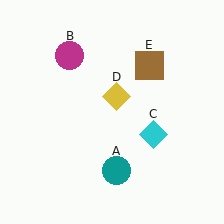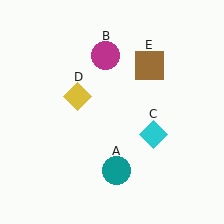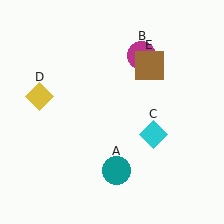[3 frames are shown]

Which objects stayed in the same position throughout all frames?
Teal circle (object A) and cyan diamond (object C) and brown square (object E) remained stationary.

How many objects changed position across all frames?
2 objects changed position: magenta circle (object B), yellow diamond (object D).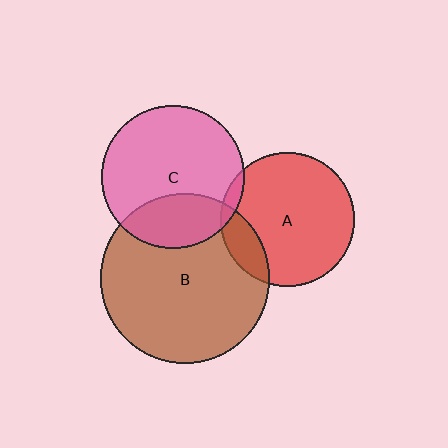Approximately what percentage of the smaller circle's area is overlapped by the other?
Approximately 25%.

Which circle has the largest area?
Circle B (brown).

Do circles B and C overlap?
Yes.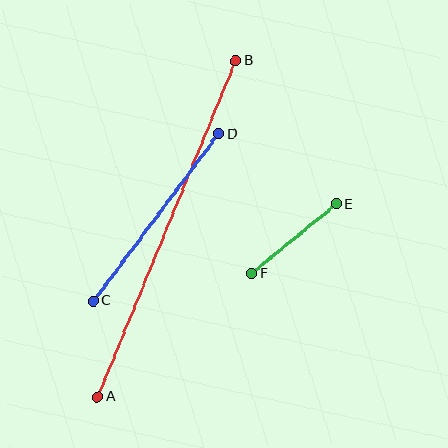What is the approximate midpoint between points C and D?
The midpoint is at approximately (156, 218) pixels.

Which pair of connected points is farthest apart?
Points A and B are farthest apart.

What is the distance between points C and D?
The distance is approximately 209 pixels.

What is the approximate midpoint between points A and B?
The midpoint is at approximately (167, 229) pixels.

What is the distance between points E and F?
The distance is approximately 110 pixels.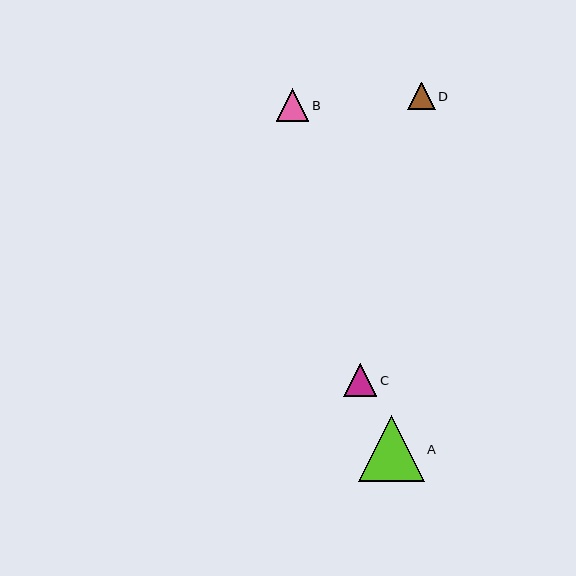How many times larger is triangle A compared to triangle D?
Triangle A is approximately 2.4 times the size of triangle D.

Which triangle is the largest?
Triangle A is the largest with a size of approximately 66 pixels.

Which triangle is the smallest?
Triangle D is the smallest with a size of approximately 27 pixels.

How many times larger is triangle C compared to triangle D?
Triangle C is approximately 1.2 times the size of triangle D.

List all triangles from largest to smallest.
From largest to smallest: A, C, B, D.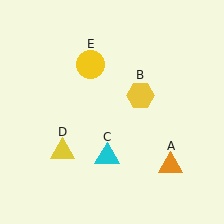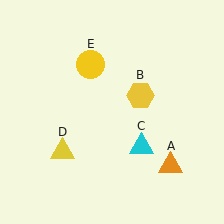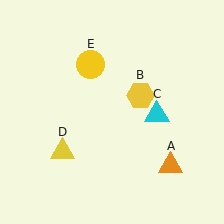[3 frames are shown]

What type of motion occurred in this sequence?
The cyan triangle (object C) rotated counterclockwise around the center of the scene.